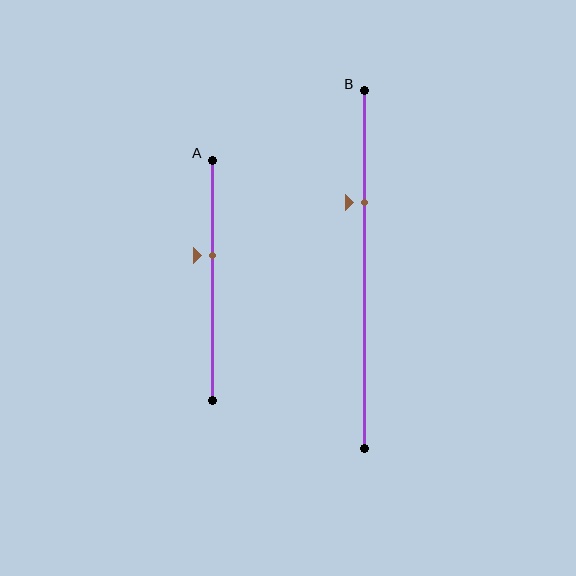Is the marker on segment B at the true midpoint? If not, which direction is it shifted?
No, the marker on segment B is shifted upward by about 19% of the segment length.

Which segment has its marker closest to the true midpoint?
Segment A has its marker closest to the true midpoint.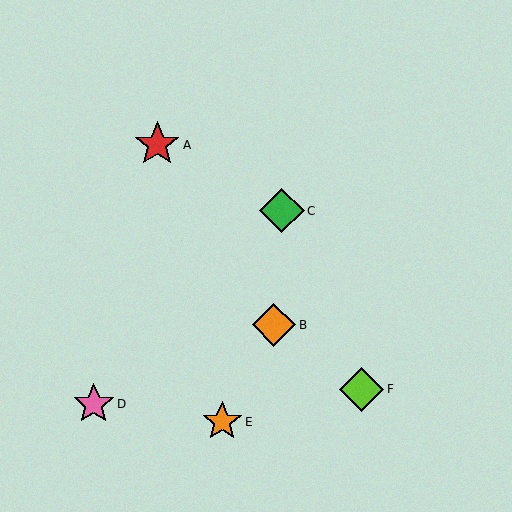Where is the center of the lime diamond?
The center of the lime diamond is at (362, 389).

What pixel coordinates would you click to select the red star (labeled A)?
Click at (157, 145) to select the red star A.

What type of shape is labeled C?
Shape C is a green diamond.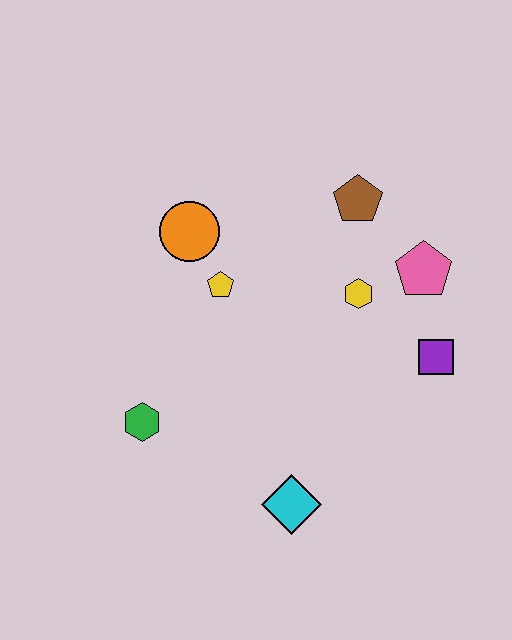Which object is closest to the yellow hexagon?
The pink pentagon is closest to the yellow hexagon.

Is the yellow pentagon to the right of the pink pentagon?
No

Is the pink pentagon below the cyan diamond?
No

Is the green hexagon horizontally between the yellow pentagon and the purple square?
No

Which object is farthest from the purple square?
The green hexagon is farthest from the purple square.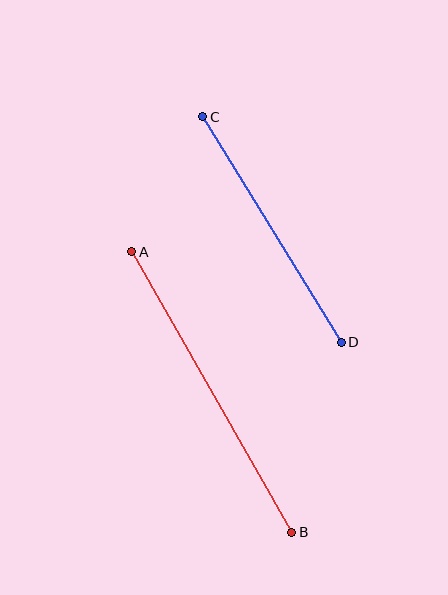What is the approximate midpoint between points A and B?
The midpoint is at approximately (212, 392) pixels.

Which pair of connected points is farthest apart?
Points A and B are farthest apart.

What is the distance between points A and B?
The distance is approximately 323 pixels.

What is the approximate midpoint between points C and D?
The midpoint is at approximately (272, 229) pixels.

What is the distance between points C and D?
The distance is approximately 264 pixels.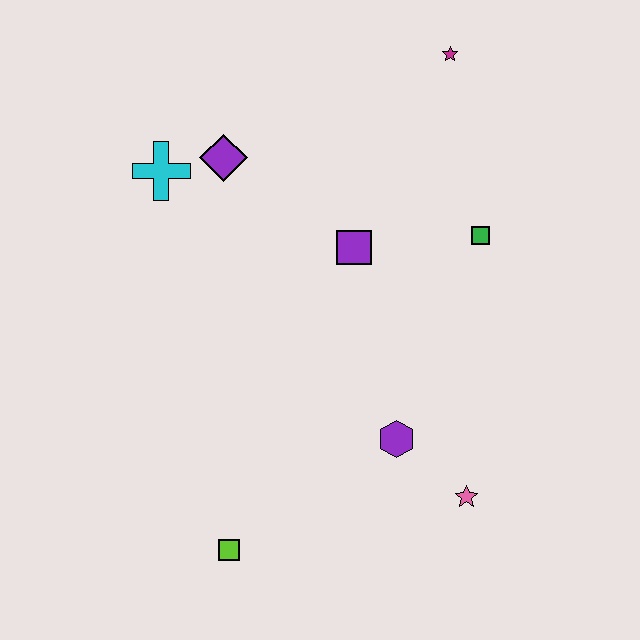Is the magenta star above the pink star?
Yes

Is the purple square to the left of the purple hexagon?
Yes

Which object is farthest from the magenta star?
The lime square is farthest from the magenta star.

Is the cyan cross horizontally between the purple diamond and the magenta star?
No